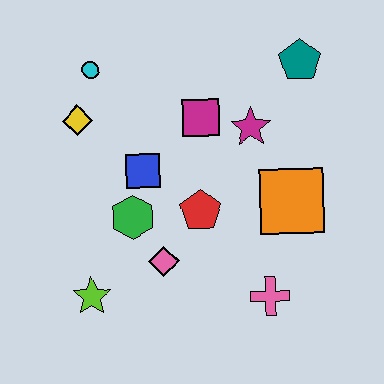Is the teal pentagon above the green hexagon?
Yes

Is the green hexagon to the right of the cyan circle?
Yes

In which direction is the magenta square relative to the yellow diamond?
The magenta square is to the right of the yellow diamond.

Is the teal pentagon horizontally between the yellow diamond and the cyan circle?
No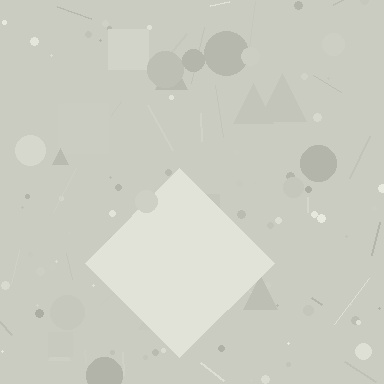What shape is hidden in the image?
A diamond is hidden in the image.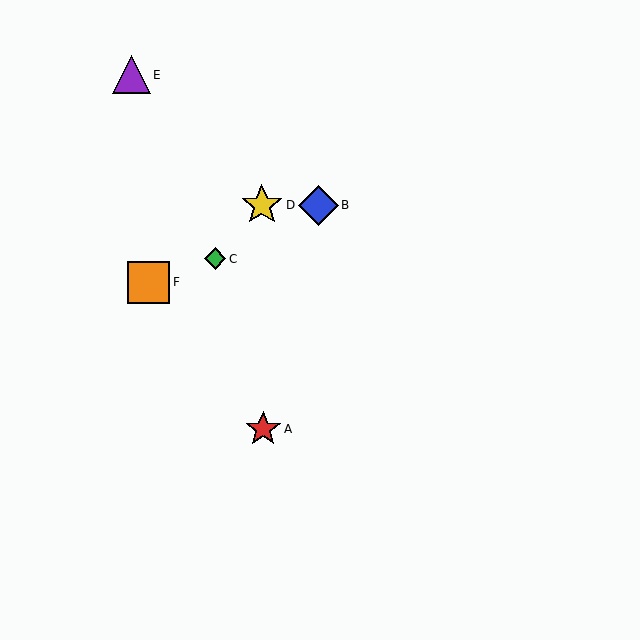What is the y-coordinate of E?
Object E is at y≈75.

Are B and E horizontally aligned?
No, B is at y≈205 and E is at y≈75.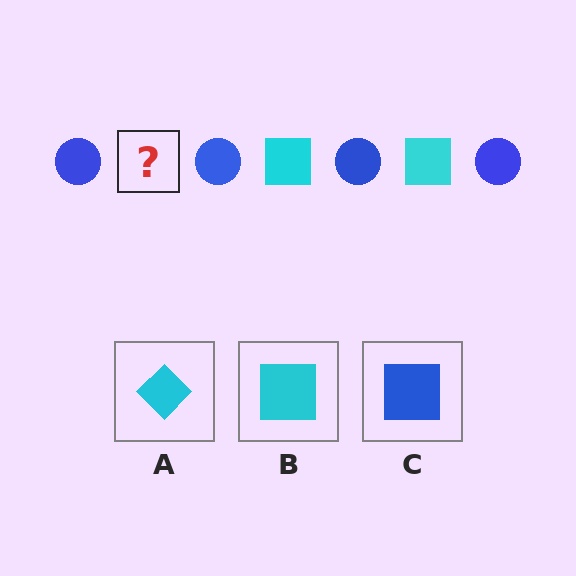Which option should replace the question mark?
Option B.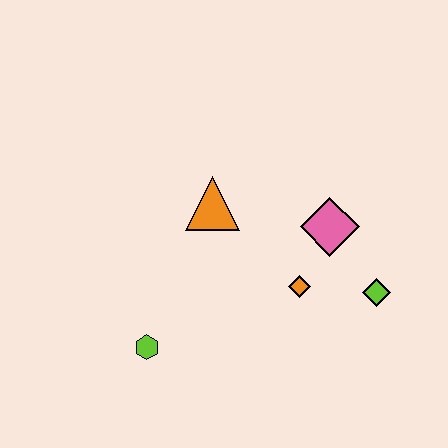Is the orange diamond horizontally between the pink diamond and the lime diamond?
No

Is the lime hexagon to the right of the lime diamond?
No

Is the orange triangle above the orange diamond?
Yes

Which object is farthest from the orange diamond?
The lime hexagon is farthest from the orange diamond.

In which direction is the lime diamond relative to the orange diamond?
The lime diamond is to the right of the orange diamond.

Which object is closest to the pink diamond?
The orange diamond is closest to the pink diamond.